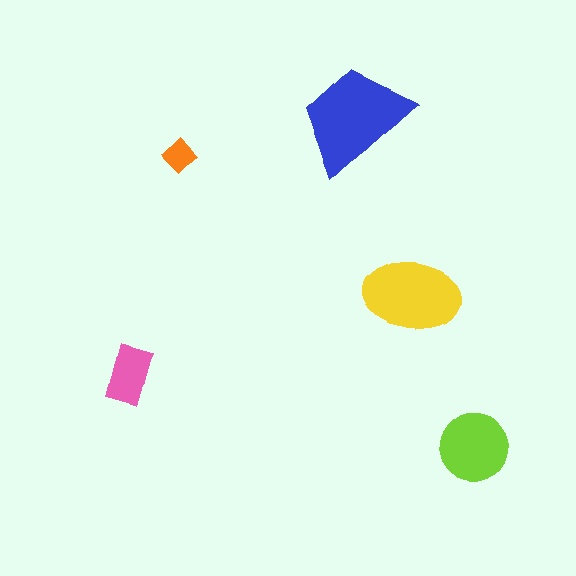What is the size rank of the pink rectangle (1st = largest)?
4th.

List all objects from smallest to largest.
The orange diamond, the pink rectangle, the lime circle, the yellow ellipse, the blue trapezoid.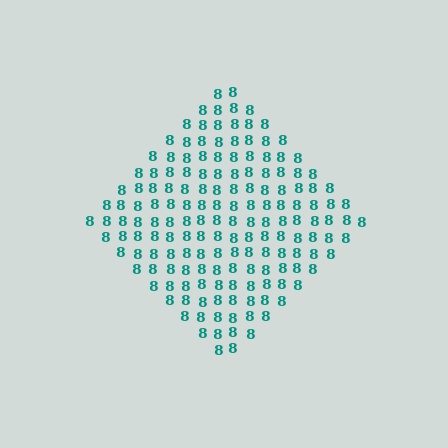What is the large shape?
The large shape is a diamond.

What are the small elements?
The small elements are digit 8's.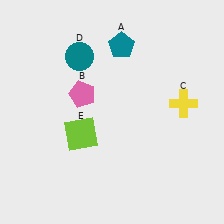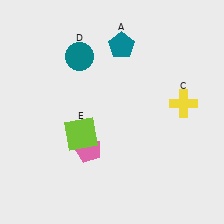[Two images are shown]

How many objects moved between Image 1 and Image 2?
1 object moved between the two images.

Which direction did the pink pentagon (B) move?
The pink pentagon (B) moved down.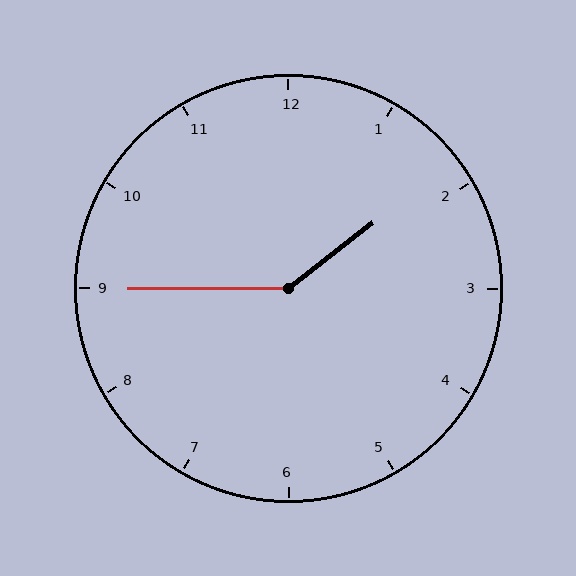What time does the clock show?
1:45.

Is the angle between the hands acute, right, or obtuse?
It is obtuse.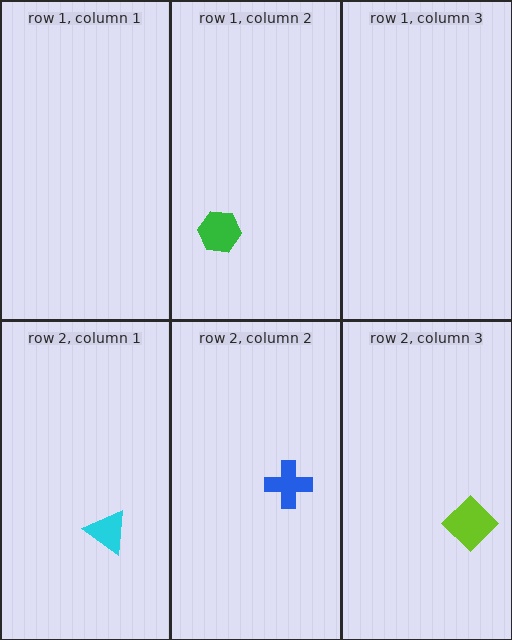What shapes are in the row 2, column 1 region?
The cyan triangle.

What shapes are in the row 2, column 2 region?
The blue cross.